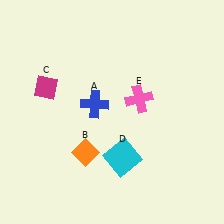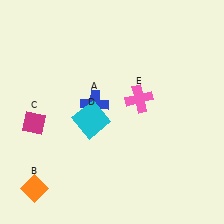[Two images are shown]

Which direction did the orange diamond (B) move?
The orange diamond (B) moved left.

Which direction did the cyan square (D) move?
The cyan square (D) moved up.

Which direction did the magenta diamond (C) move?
The magenta diamond (C) moved down.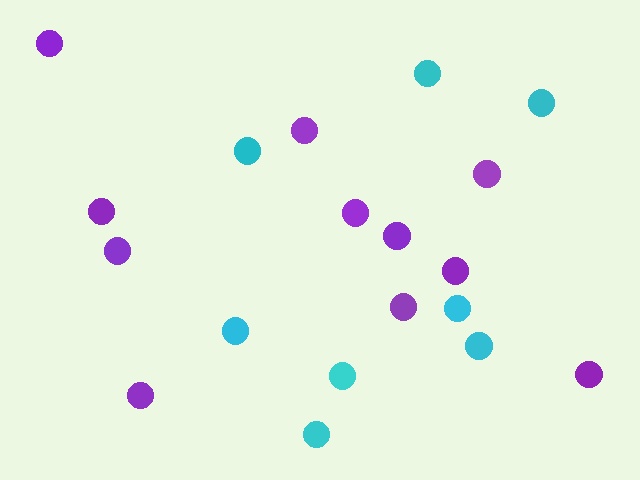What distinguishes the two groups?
There are 2 groups: one group of cyan circles (8) and one group of purple circles (11).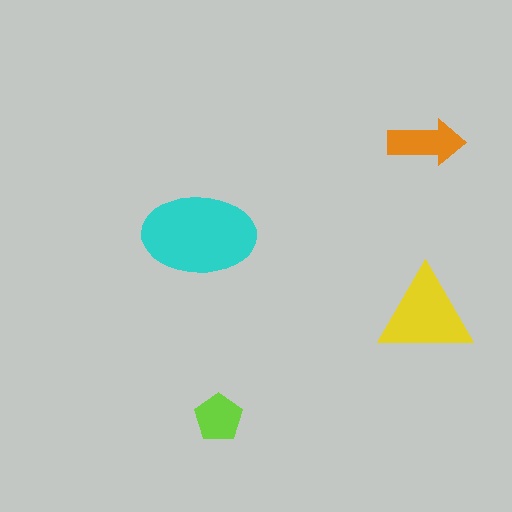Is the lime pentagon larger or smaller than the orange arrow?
Smaller.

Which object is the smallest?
The lime pentagon.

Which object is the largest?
The cyan ellipse.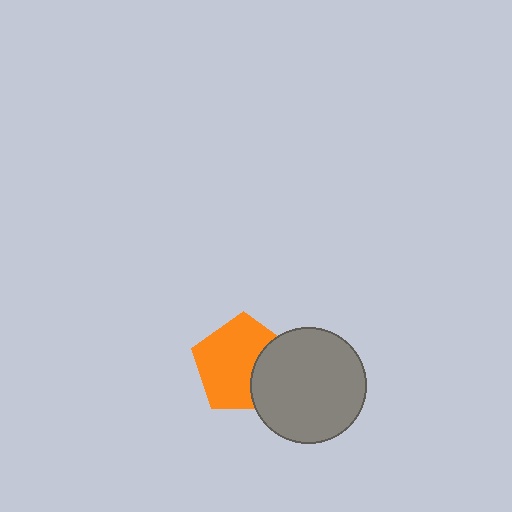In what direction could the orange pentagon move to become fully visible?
The orange pentagon could move left. That would shift it out from behind the gray circle entirely.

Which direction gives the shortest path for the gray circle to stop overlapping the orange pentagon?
Moving right gives the shortest separation.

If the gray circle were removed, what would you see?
You would see the complete orange pentagon.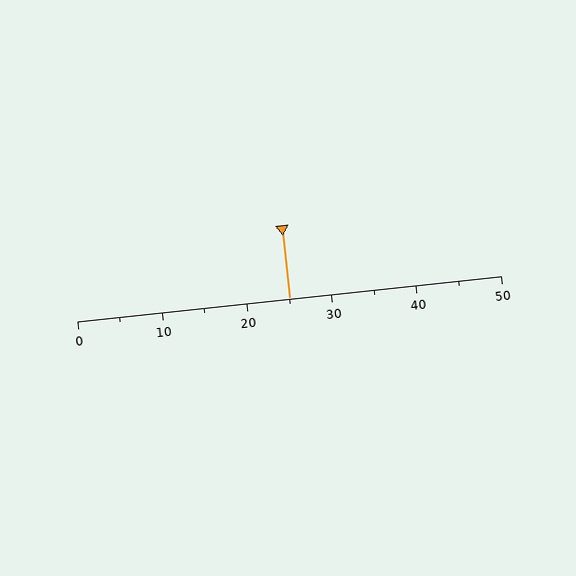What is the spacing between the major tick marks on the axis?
The major ticks are spaced 10 apart.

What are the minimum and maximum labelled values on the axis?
The axis runs from 0 to 50.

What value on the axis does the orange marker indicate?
The marker indicates approximately 25.